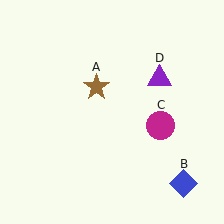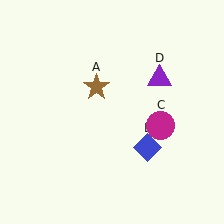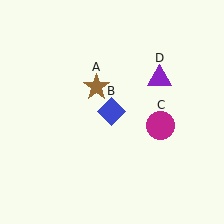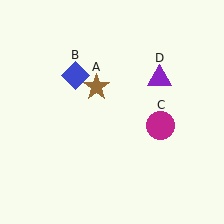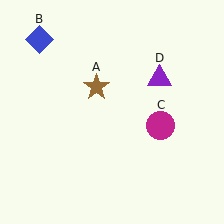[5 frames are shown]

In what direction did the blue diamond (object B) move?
The blue diamond (object B) moved up and to the left.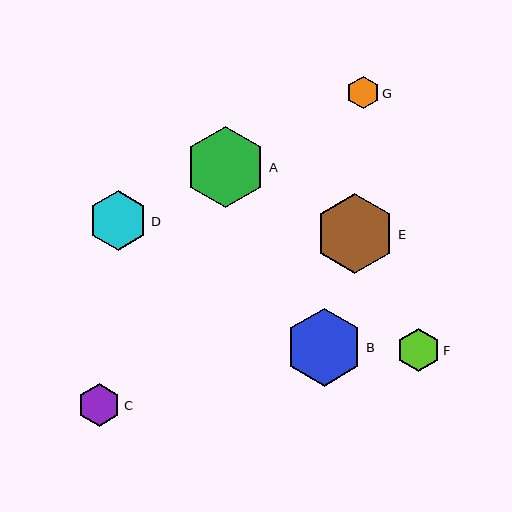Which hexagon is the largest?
Hexagon A is the largest with a size of approximately 81 pixels.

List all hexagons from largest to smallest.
From largest to smallest: A, E, B, D, C, F, G.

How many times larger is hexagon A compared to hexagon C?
Hexagon A is approximately 1.9 times the size of hexagon C.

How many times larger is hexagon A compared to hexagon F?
Hexagon A is approximately 1.9 times the size of hexagon F.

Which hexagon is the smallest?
Hexagon G is the smallest with a size of approximately 33 pixels.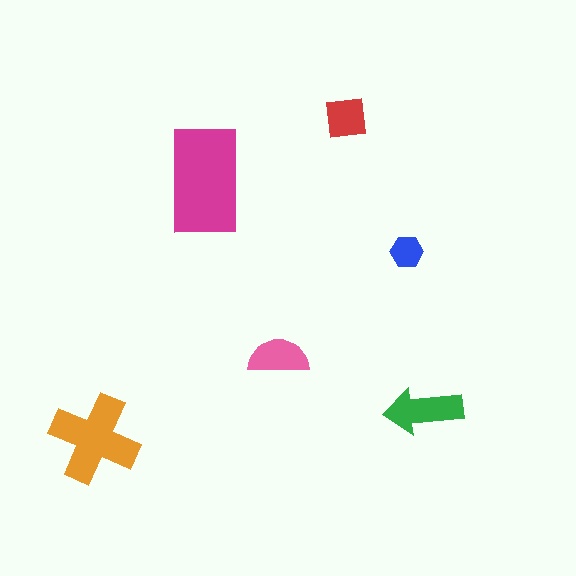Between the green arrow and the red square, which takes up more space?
The green arrow.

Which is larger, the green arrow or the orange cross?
The orange cross.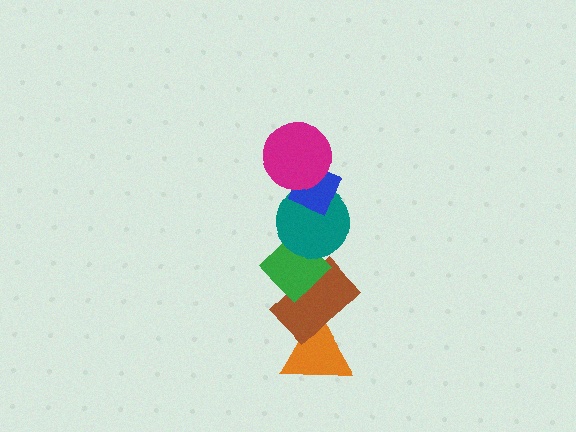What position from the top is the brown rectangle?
The brown rectangle is 5th from the top.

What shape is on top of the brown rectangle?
The green diamond is on top of the brown rectangle.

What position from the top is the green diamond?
The green diamond is 4th from the top.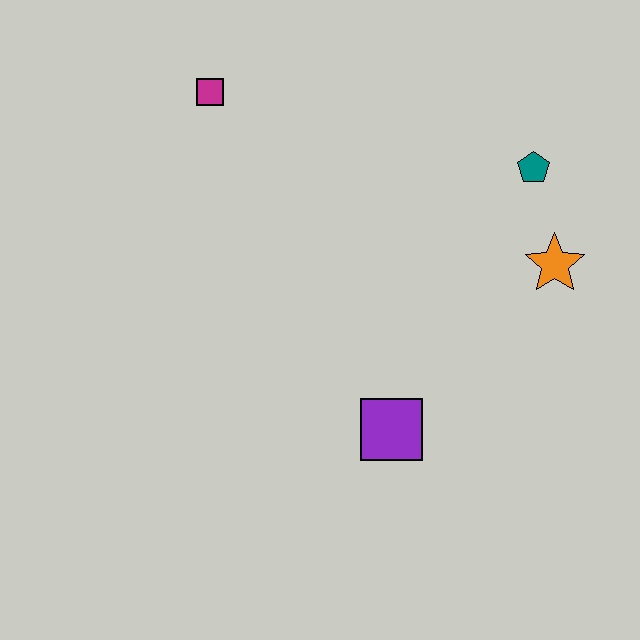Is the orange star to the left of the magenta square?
No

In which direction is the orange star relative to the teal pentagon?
The orange star is below the teal pentagon.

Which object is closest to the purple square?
The orange star is closest to the purple square.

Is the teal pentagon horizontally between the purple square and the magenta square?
No